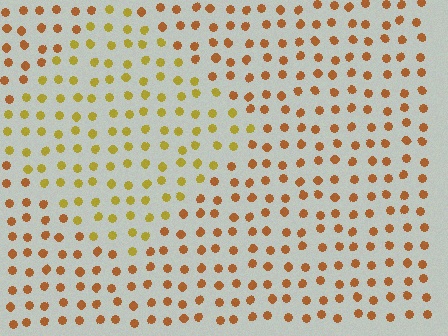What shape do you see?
I see a diamond.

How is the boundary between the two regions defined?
The boundary is defined purely by a slight shift in hue (about 31 degrees). Spacing, size, and orientation are identical on both sides.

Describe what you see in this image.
The image is filled with small brown elements in a uniform arrangement. A diamond-shaped region is visible where the elements are tinted to a slightly different hue, forming a subtle color boundary.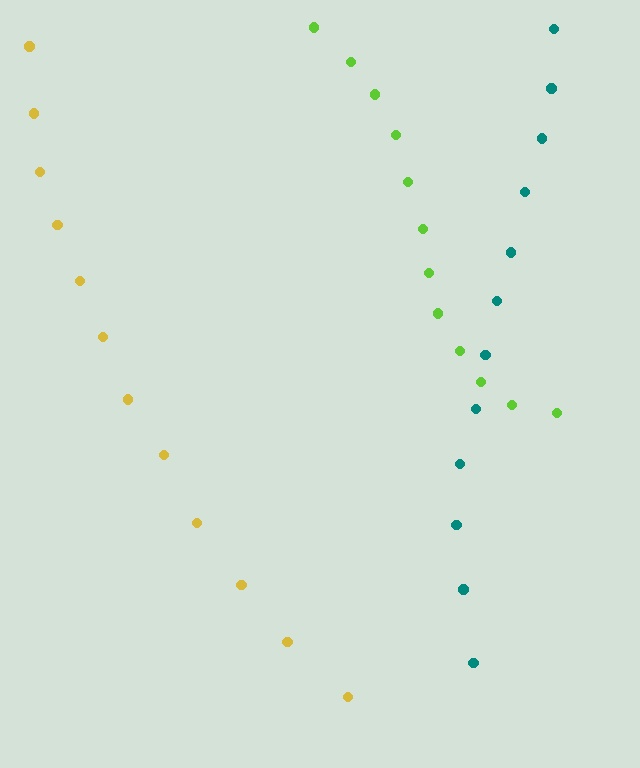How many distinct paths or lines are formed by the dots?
There are 3 distinct paths.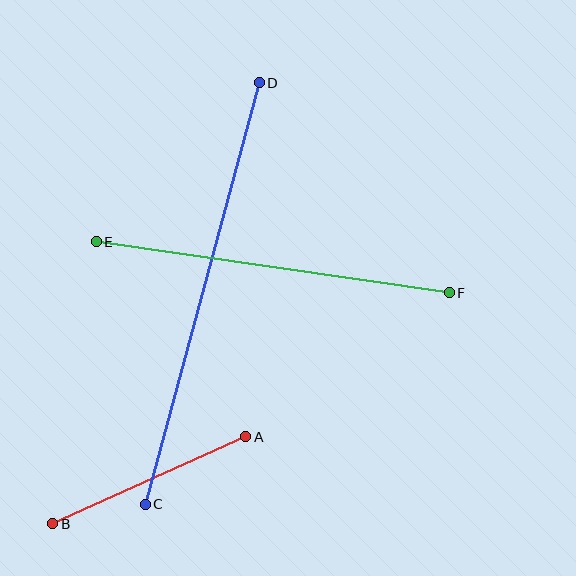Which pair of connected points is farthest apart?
Points C and D are farthest apart.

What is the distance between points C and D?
The distance is approximately 436 pixels.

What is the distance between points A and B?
The distance is approximately 212 pixels.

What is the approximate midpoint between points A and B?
The midpoint is at approximately (149, 480) pixels.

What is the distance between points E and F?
The distance is approximately 357 pixels.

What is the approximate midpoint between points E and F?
The midpoint is at approximately (273, 267) pixels.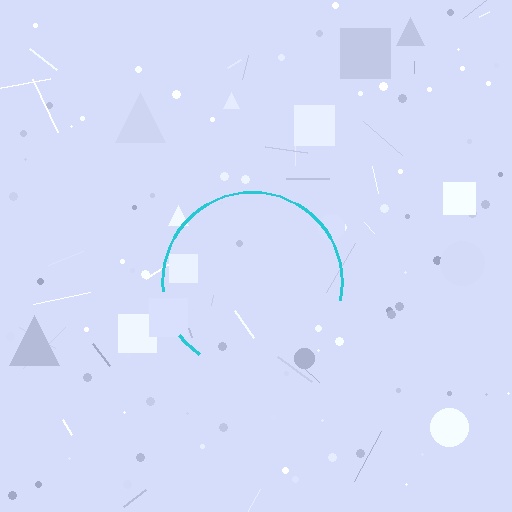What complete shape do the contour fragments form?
The contour fragments form a circle.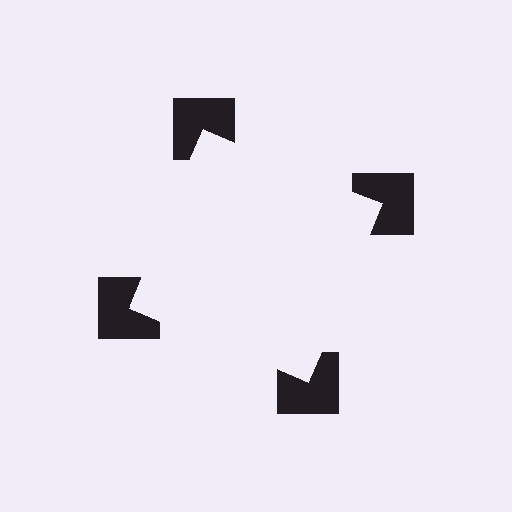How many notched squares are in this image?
There are 4 — one at each vertex of the illusory square.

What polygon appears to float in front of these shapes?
An illusory square — its edges are inferred from the aligned wedge cuts in the notched squares, not physically drawn.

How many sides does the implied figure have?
4 sides.